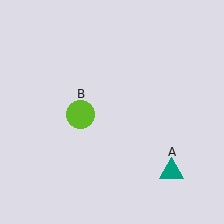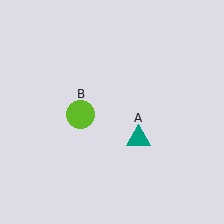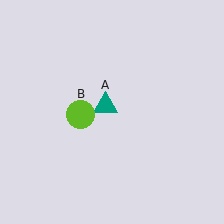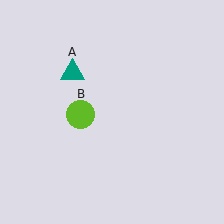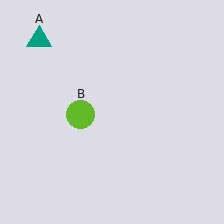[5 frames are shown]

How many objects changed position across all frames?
1 object changed position: teal triangle (object A).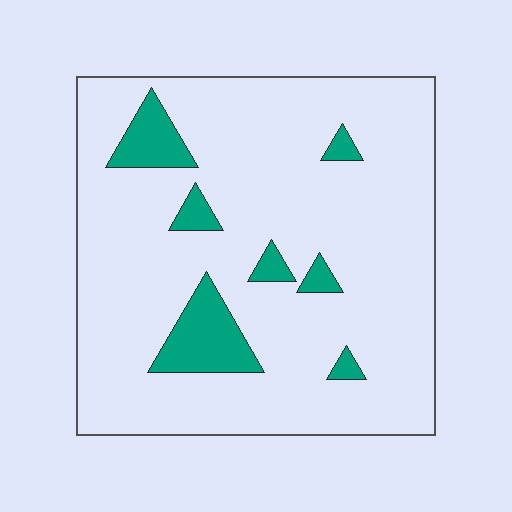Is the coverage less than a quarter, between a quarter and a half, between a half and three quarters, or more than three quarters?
Less than a quarter.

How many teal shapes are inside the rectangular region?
7.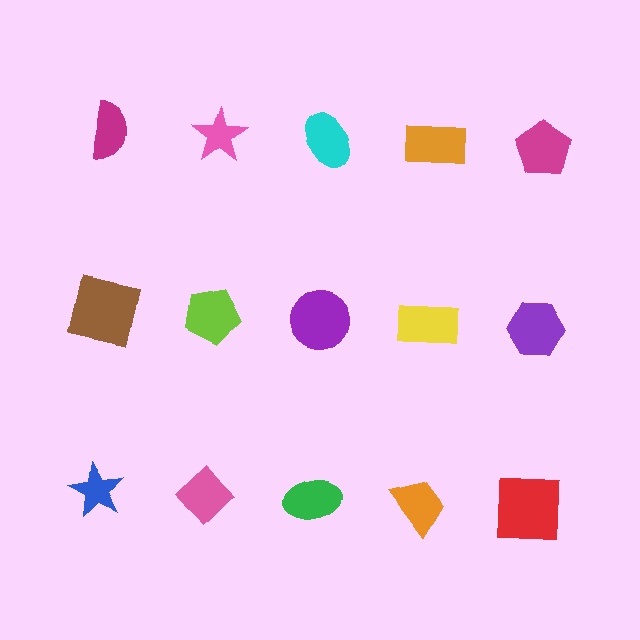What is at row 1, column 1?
A magenta semicircle.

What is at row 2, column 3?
A purple circle.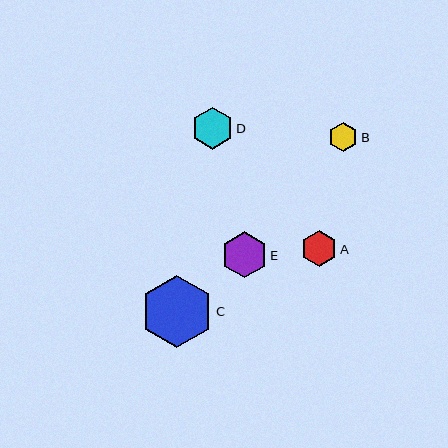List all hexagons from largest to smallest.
From largest to smallest: C, E, D, A, B.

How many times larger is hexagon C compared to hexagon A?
Hexagon C is approximately 2.0 times the size of hexagon A.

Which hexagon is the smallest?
Hexagon B is the smallest with a size of approximately 29 pixels.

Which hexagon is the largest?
Hexagon C is the largest with a size of approximately 72 pixels.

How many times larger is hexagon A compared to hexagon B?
Hexagon A is approximately 1.2 times the size of hexagon B.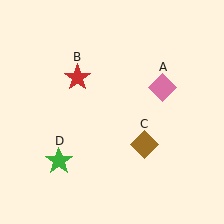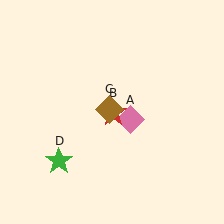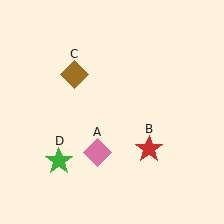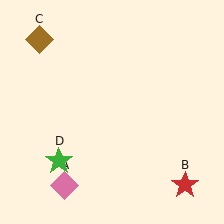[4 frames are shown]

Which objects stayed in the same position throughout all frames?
Green star (object D) remained stationary.